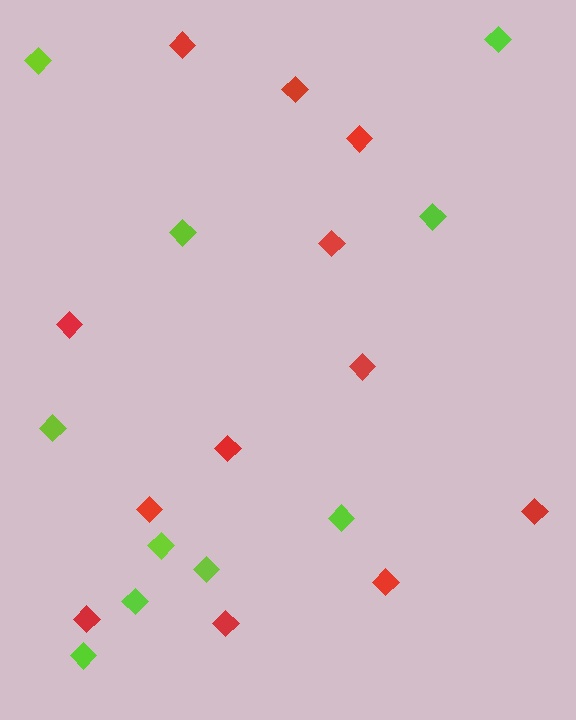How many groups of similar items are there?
There are 2 groups: one group of red diamonds (12) and one group of lime diamonds (10).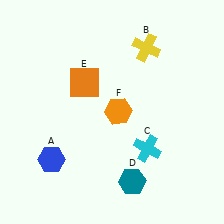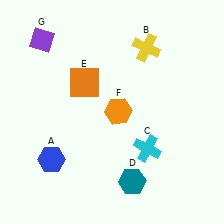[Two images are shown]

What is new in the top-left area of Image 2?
A purple diamond (G) was added in the top-left area of Image 2.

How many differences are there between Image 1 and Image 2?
There is 1 difference between the two images.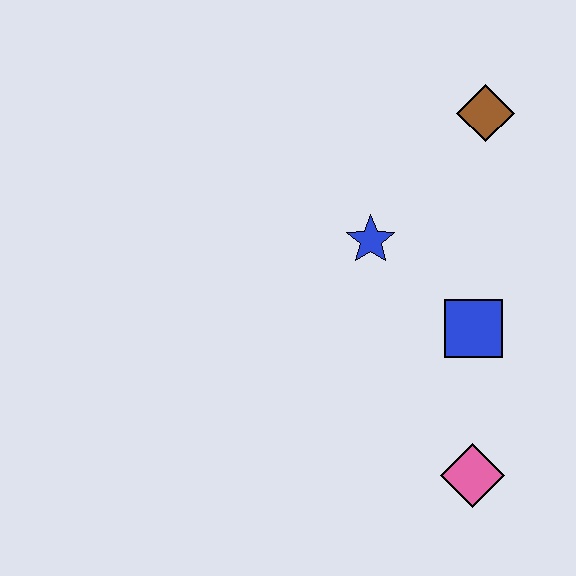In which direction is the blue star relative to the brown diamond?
The blue star is below the brown diamond.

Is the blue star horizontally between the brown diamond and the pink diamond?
No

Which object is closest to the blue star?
The blue square is closest to the blue star.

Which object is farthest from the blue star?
The pink diamond is farthest from the blue star.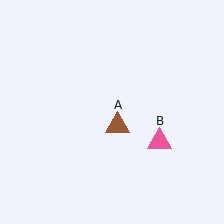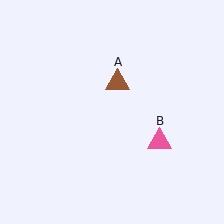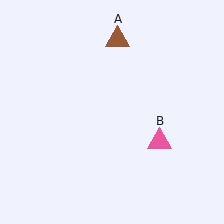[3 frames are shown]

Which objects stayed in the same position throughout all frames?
Pink triangle (object B) remained stationary.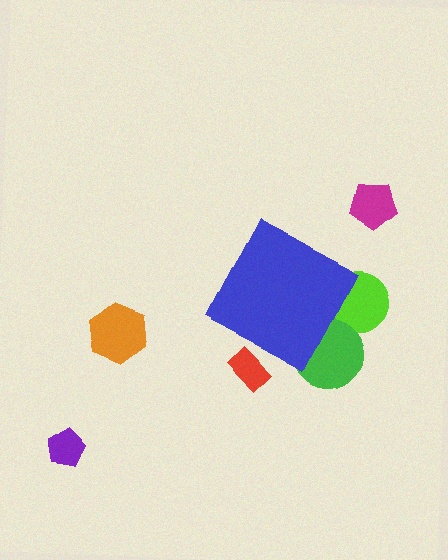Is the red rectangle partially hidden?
Yes, the red rectangle is partially hidden behind the blue diamond.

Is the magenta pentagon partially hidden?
No, the magenta pentagon is fully visible.